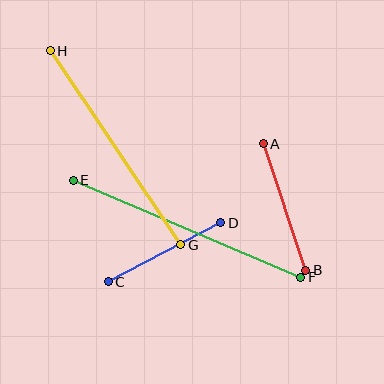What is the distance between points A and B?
The distance is approximately 133 pixels.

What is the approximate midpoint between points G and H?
The midpoint is at approximately (115, 148) pixels.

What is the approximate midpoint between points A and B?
The midpoint is at approximately (285, 207) pixels.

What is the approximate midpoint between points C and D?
The midpoint is at approximately (164, 252) pixels.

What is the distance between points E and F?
The distance is approximately 247 pixels.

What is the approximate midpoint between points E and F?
The midpoint is at approximately (187, 229) pixels.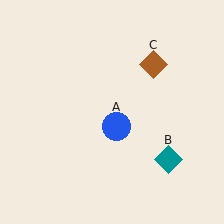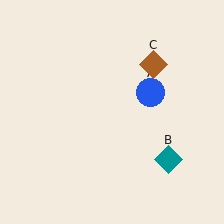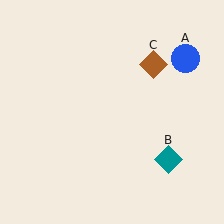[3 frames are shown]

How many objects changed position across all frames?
1 object changed position: blue circle (object A).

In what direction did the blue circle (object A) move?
The blue circle (object A) moved up and to the right.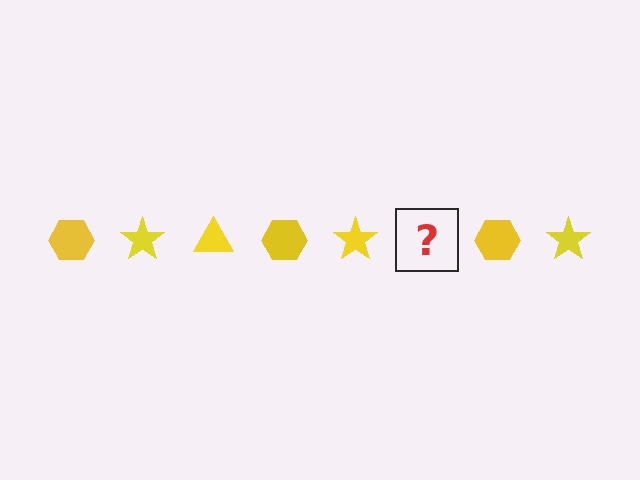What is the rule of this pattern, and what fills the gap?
The rule is that the pattern cycles through hexagon, star, triangle shapes in yellow. The gap should be filled with a yellow triangle.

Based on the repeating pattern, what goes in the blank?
The blank should be a yellow triangle.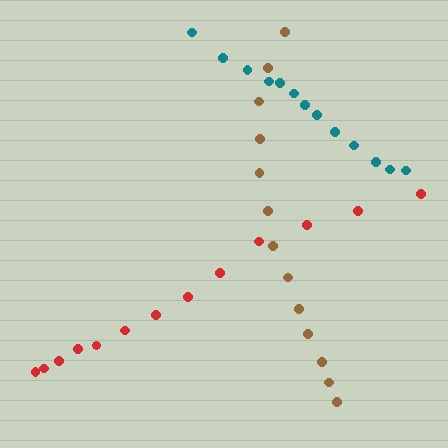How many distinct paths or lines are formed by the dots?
There are 3 distinct paths.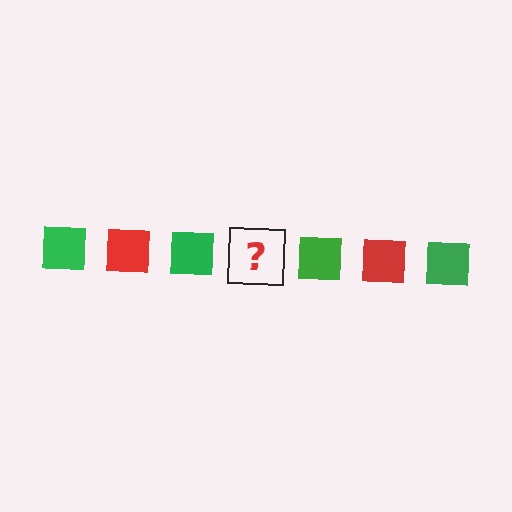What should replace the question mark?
The question mark should be replaced with a red square.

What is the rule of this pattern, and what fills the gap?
The rule is that the pattern cycles through green, red squares. The gap should be filled with a red square.